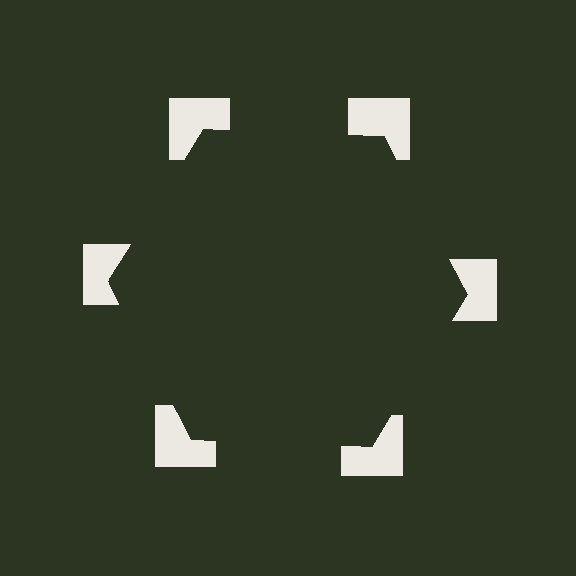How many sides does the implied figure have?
6 sides.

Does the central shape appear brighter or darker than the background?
It typically appears slightly darker than the background, even though no actual brightness change is drawn.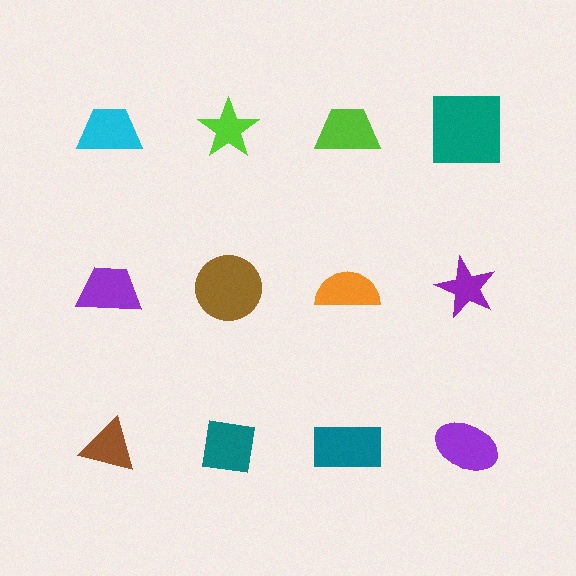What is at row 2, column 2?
A brown circle.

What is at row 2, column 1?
A purple trapezoid.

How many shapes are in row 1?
4 shapes.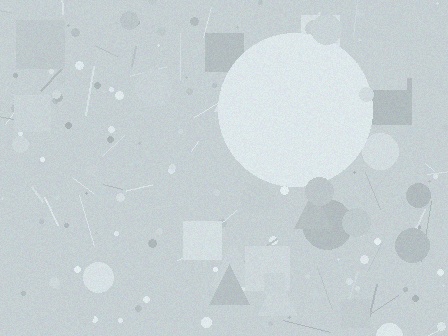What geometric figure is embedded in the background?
A circle is embedded in the background.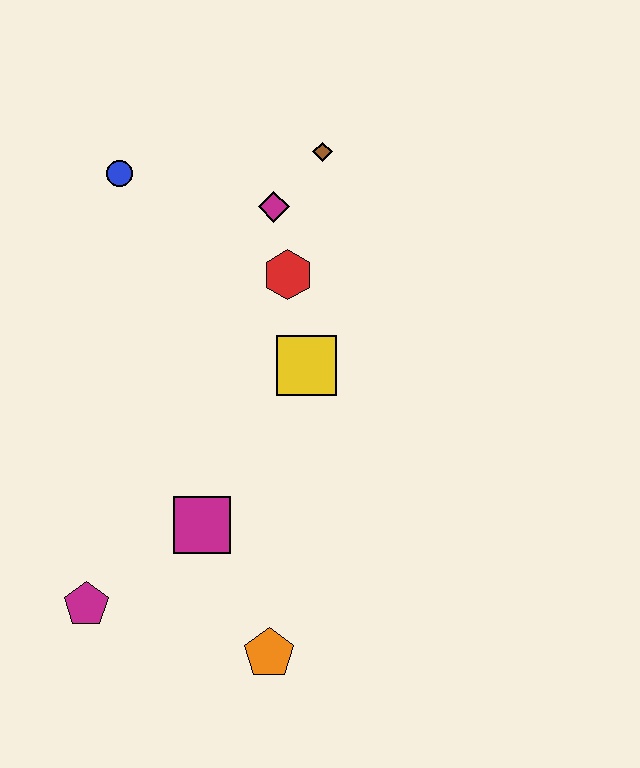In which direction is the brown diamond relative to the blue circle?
The brown diamond is to the right of the blue circle.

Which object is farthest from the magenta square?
The brown diamond is farthest from the magenta square.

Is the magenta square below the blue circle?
Yes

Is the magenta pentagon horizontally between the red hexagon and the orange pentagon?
No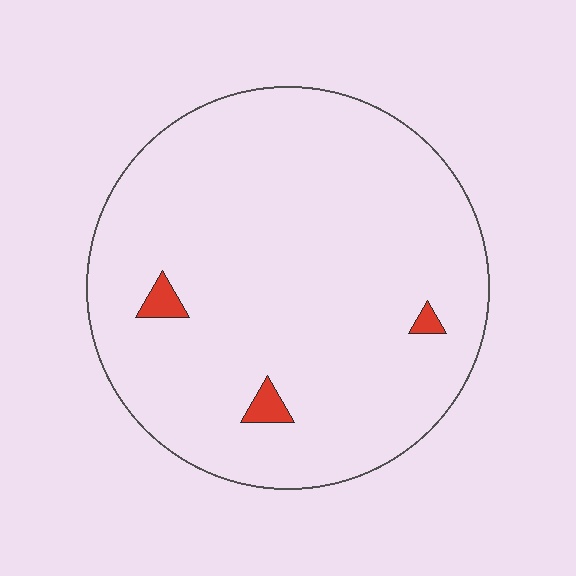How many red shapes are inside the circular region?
3.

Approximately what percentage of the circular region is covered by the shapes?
Approximately 5%.